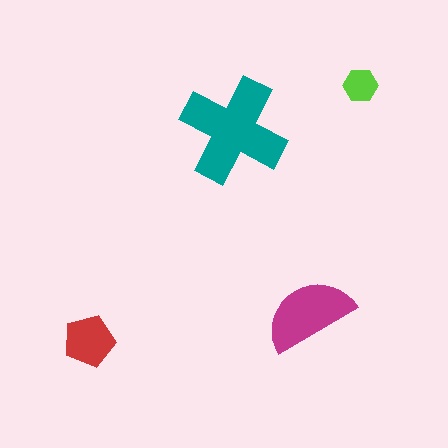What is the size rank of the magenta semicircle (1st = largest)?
2nd.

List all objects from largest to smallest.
The teal cross, the magenta semicircle, the red pentagon, the lime hexagon.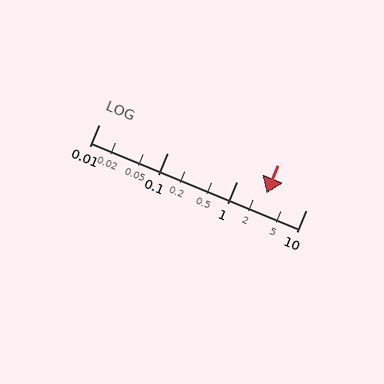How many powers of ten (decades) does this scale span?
The scale spans 3 decades, from 0.01 to 10.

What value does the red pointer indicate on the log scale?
The pointer indicates approximately 2.7.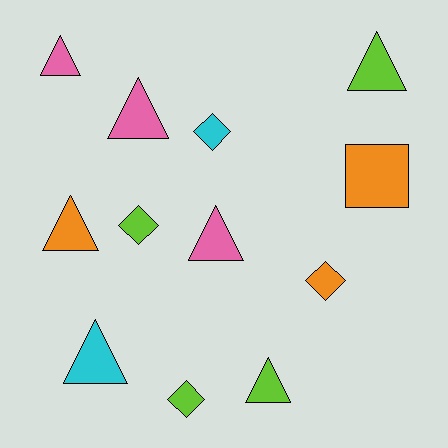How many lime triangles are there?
There are 2 lime triangles.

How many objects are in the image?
There are 12 objects.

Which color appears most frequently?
Lime, with 4 objects.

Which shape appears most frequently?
Triangle, with 7 objects.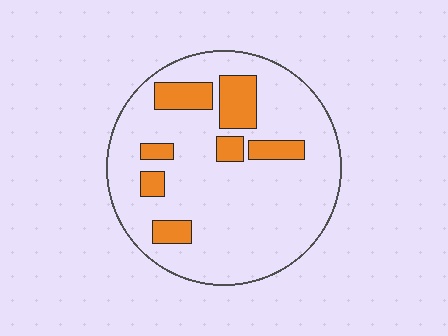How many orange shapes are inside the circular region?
7.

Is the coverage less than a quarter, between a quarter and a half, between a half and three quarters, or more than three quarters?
Less than a quarter.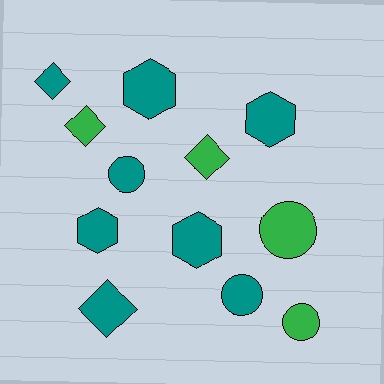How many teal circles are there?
There are 2 teal circles.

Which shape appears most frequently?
Circle, with 4 objects.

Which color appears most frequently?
Teal, with 8 objects.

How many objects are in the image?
There are 12 objects.